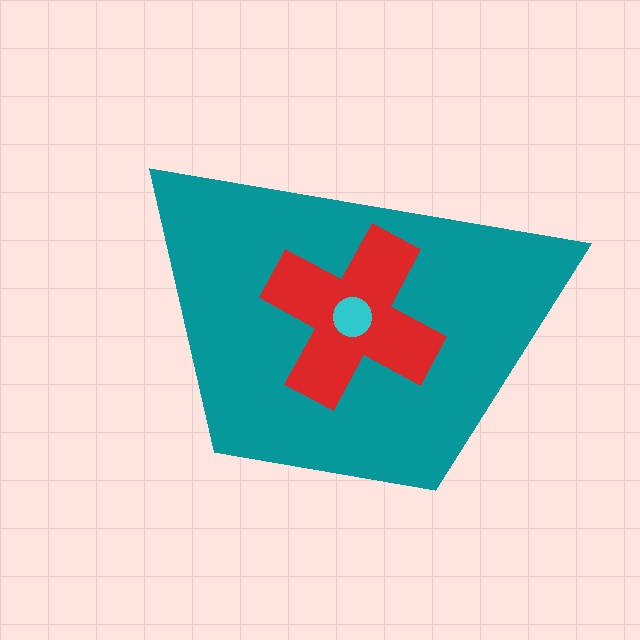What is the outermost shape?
The teal trapezoid.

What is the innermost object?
The cyan circle.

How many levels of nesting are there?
3.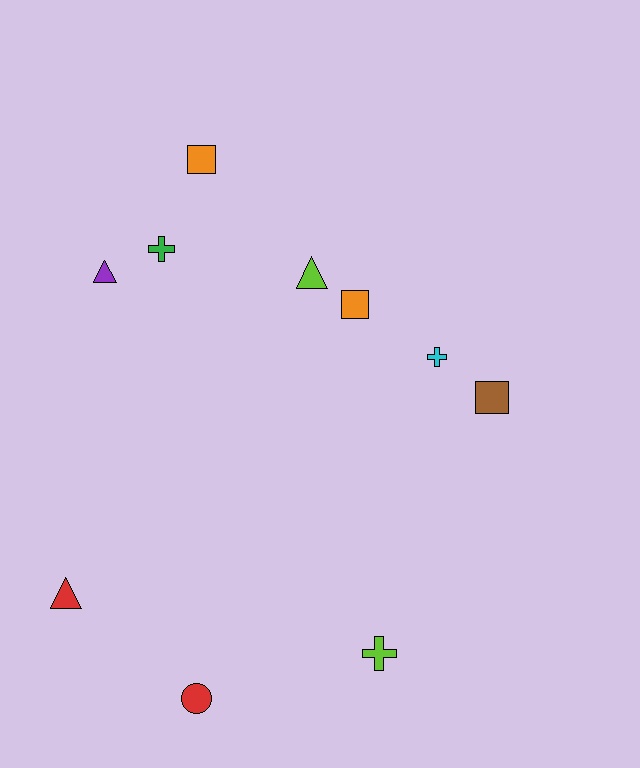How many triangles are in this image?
There are 3 triangles.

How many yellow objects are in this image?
There are no yellow objects.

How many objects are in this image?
There are 10 objects.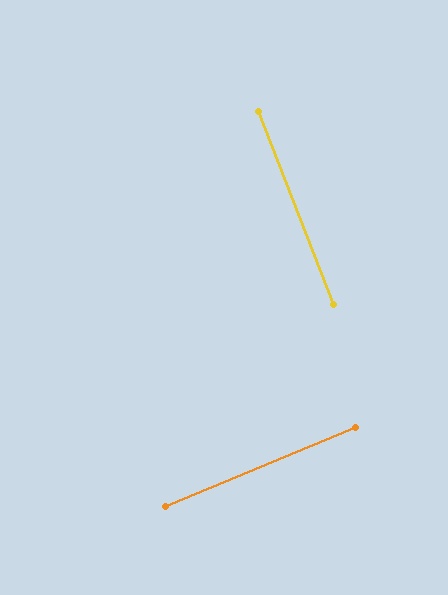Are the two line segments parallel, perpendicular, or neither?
Perpendicular — they meet at approximately 89°.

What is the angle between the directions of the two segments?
Approximately 89 degrees.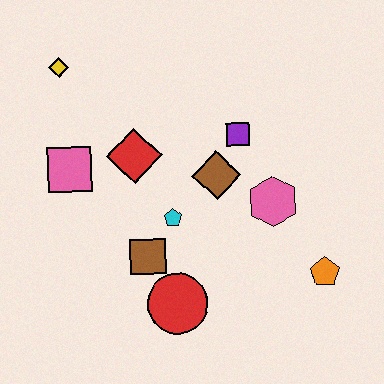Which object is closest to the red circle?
The brown square is closest to the red circle.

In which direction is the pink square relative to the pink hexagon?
The pink square is to the left of the pink hexagon.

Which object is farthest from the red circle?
The yellow diamond is farthest from the red circle.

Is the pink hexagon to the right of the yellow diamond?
Yes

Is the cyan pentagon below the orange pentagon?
No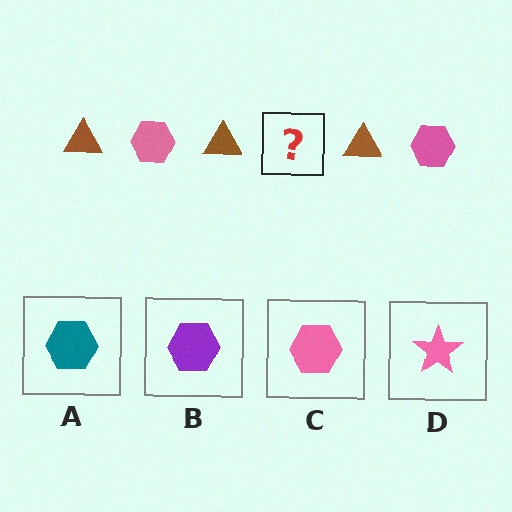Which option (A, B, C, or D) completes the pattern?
C.